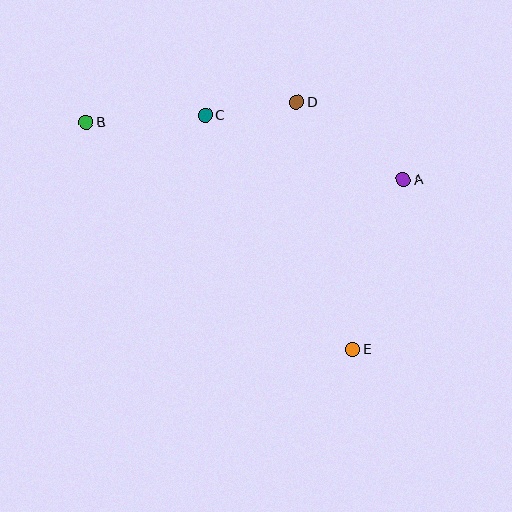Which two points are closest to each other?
Points C and D are closest to each other.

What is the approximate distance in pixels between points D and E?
The distance between D and E is approximately 253 pixels.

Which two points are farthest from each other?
Points B and E are farthest from each other.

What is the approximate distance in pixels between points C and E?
The distance between C and E is approximately 277 pixels.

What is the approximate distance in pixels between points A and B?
The distance between A and B is approximately 323 pixels.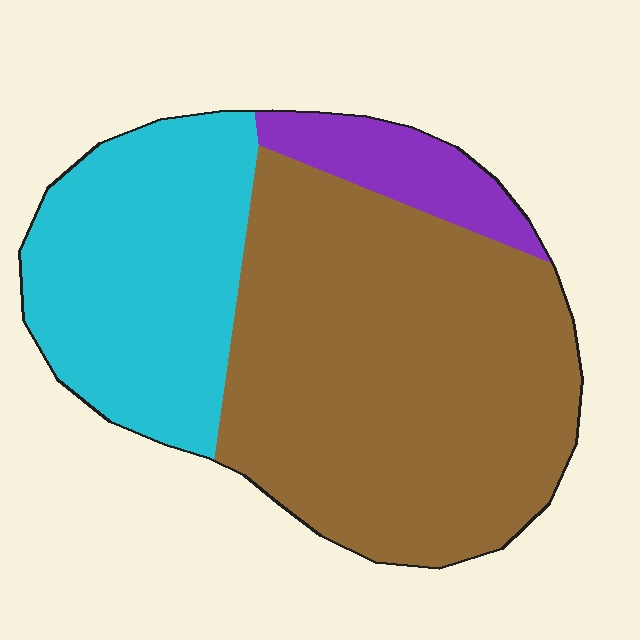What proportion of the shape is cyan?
Cyan covers about 30% of the shape.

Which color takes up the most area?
Brown, at roughly 60%.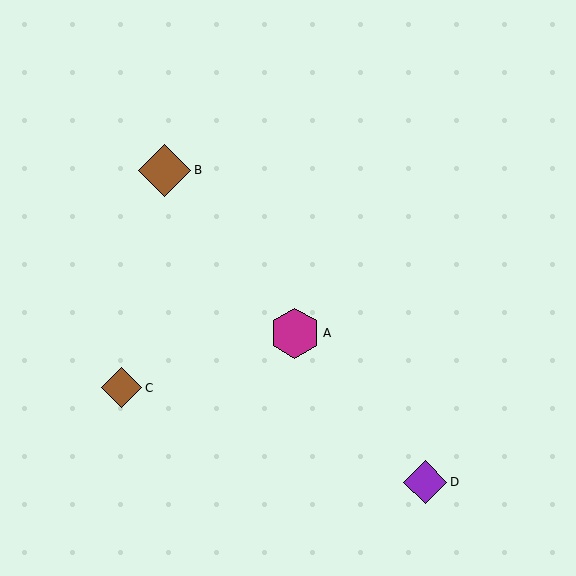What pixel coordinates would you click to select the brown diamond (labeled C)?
Click at (122, 388) to select the brown diamond C.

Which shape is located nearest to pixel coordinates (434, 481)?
The purple diamond (labeled D) at (425, 482) is nearest to that location.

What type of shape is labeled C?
Shape C is a brown diamond.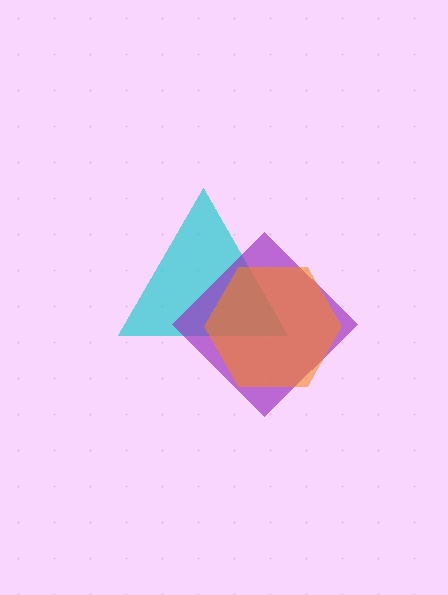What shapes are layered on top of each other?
The layered shapes are: a cyan triangle, a purple diamond, an orange hexagon.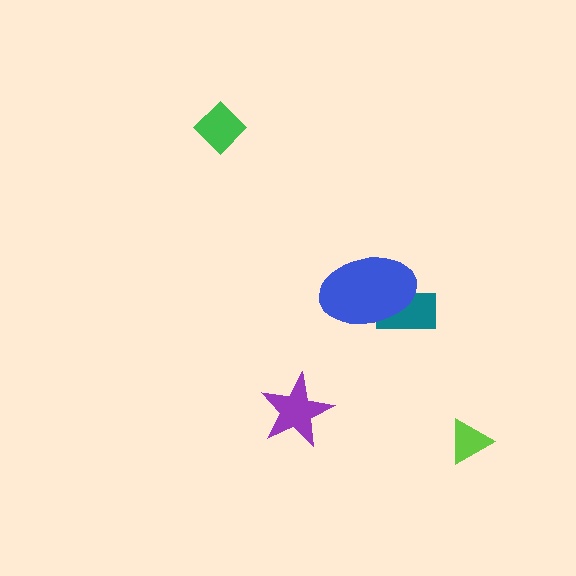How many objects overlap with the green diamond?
0 objects overlap with the green diamond.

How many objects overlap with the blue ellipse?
1 object overlaps with the blue ellipse.